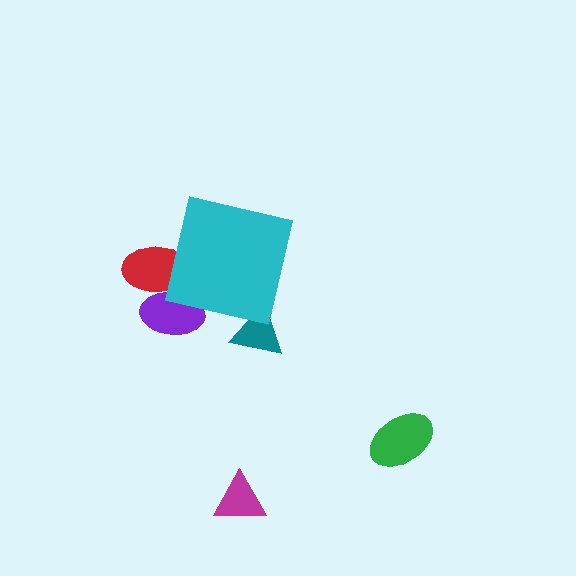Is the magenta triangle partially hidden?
No, the magenta triangle is fully visible.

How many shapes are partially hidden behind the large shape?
3 shapes are partially hidden.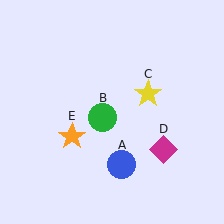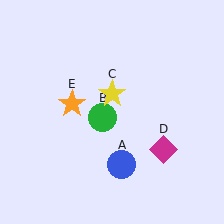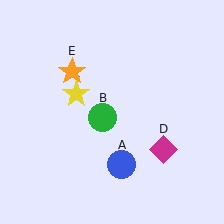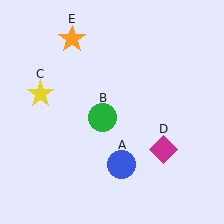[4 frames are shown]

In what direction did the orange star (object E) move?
The orange star (object E) moved up.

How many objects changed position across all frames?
2 objects changed position: yellow star (object C), orange star (object E).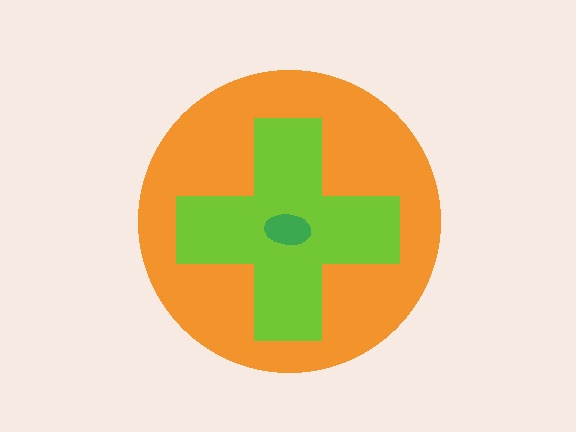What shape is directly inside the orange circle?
The lime cross.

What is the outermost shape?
The orange circle.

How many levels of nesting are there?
3.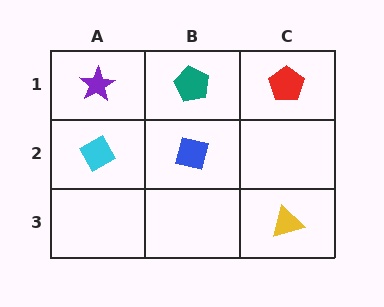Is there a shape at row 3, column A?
No, that cell is empty.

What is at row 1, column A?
A purple star.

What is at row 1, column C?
A red pentagon.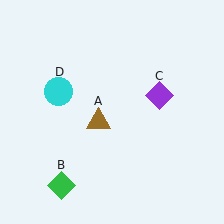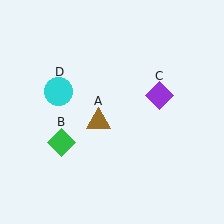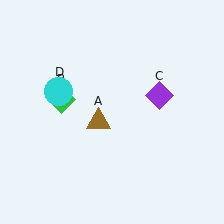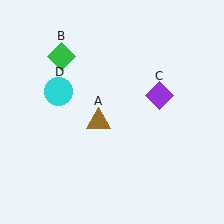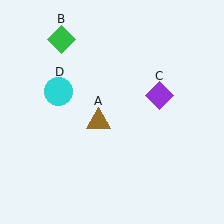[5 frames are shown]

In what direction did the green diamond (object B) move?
The green diamond (object B) moved up.